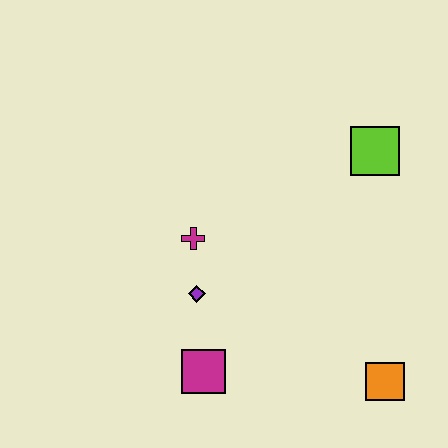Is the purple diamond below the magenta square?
No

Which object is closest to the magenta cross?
The purple diamond is closest to the magenta cross.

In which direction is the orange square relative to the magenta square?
The orange square is to the right of the magenta square.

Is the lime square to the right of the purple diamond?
Yes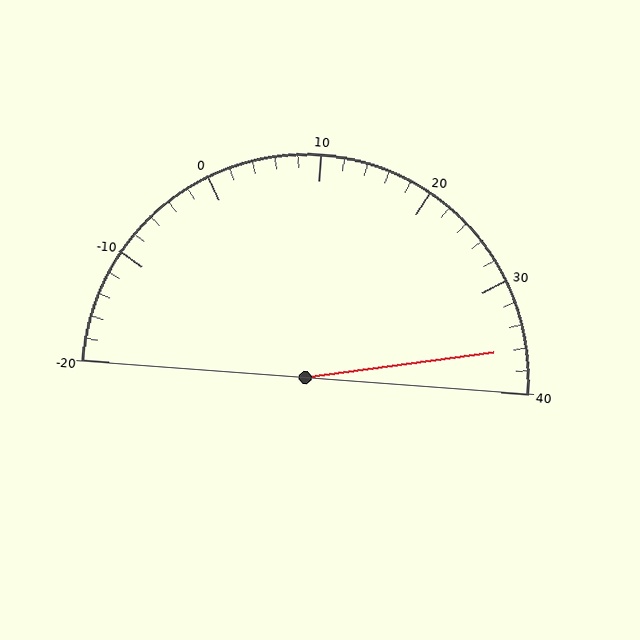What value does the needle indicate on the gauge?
The needle indicates approximately 36.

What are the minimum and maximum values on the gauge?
The gauge ranges from -20 to 40.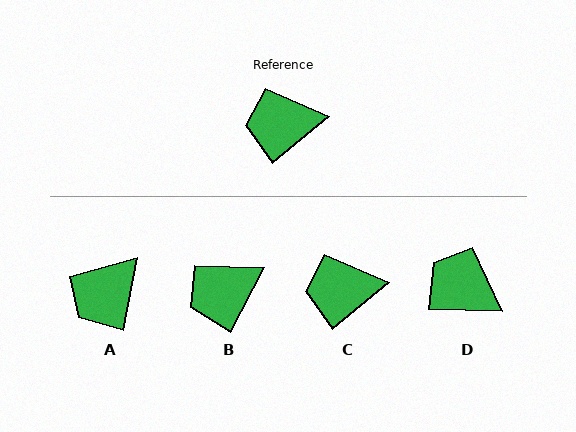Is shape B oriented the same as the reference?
No, it is off by about 23 degrees.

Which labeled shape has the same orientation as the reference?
C.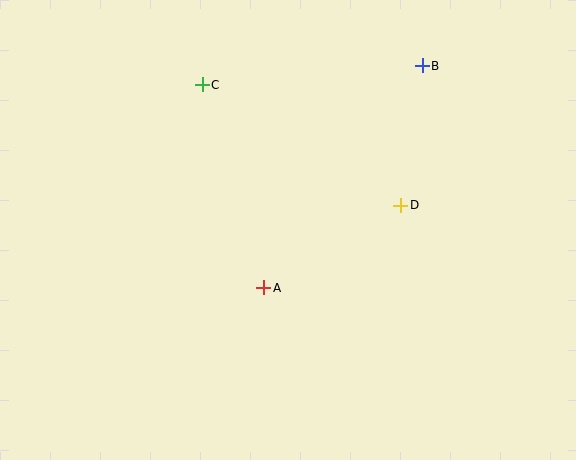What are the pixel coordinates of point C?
Point C is at (202, 85).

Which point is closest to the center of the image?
Point A at (264, 288) is closest to the center.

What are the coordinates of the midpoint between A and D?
The midpoint between A and D is at (332, 246).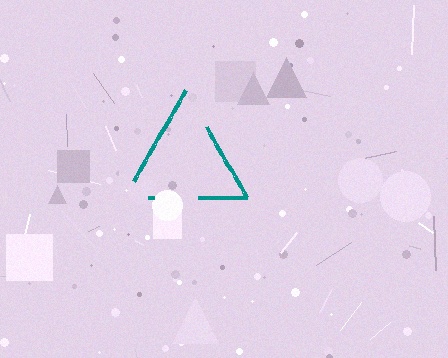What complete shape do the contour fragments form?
The contour fragments form a triangle.